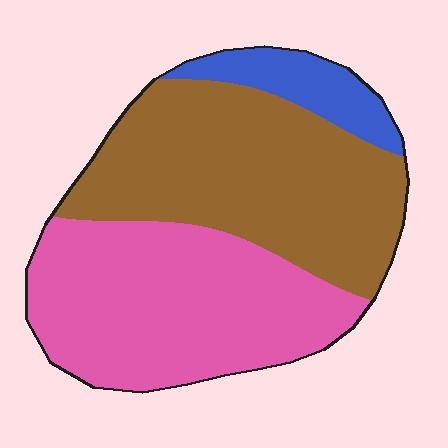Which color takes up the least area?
Blue, at roughly 10%.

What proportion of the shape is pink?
Pink takes up between a quarter and a half of the shape.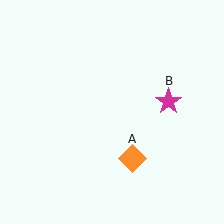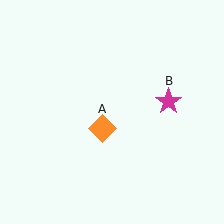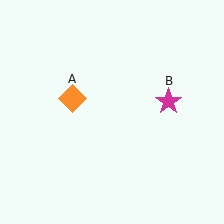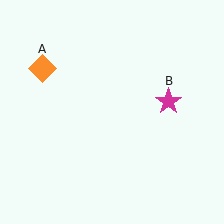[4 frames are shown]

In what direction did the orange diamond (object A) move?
The orange diamond (object A) moved up and to the left.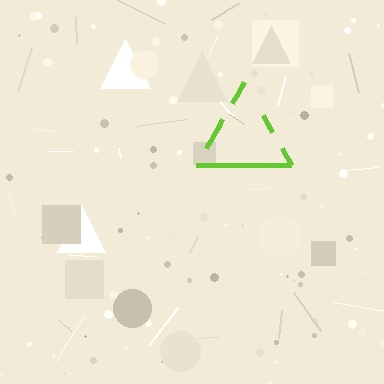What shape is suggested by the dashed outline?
The dashed outline suggests a triangle.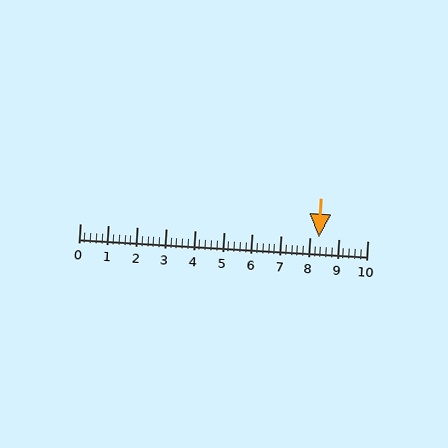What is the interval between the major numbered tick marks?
The major tick marks are spaced 1 units apart.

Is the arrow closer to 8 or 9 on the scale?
The arrow is closer to 8.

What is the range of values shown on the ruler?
The ruler shows values from 0 to 10.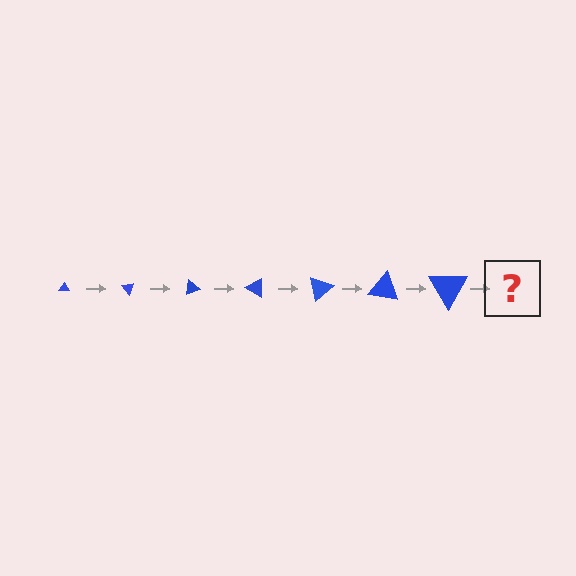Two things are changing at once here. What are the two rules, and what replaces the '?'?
The two rules are that the triangle grows larger each step and it rotates 50 degrees each step. The '?' should be a triangle, larger than the previous one and rotated 350 degrees from the start.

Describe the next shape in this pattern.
It should be a triangle, larger than the previous one and rotated 350 degrees from the start.